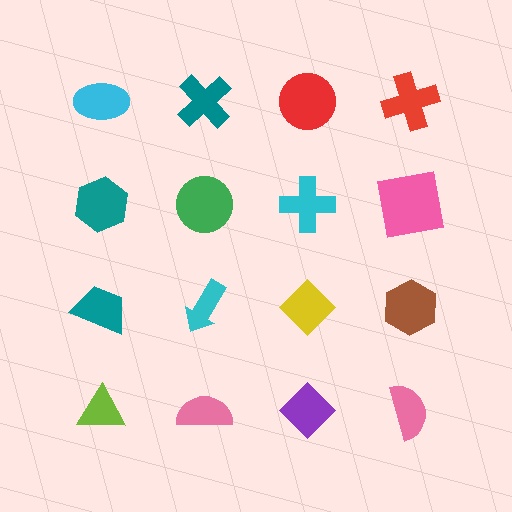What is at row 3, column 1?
A teal trapezoid.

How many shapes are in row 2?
4 shapes.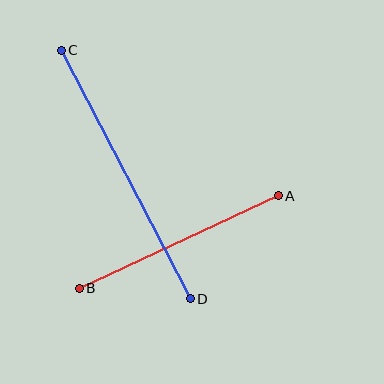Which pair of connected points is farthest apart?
Points C and D are farthest apart.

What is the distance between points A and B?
The distance is approximately 219 pixels.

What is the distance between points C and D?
The distance is approximately 280 pixels.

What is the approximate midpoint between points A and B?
The midpoint is at approximately (179, 242) pixels.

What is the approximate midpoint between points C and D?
The midpoint is at approximately (126, 174) pixels.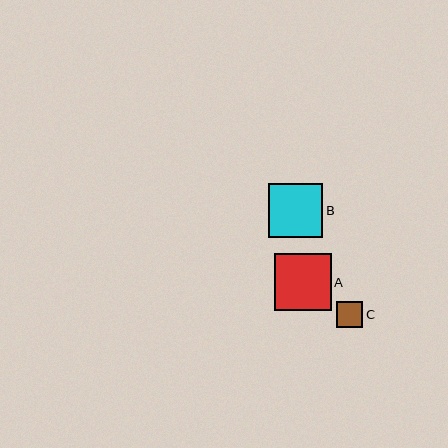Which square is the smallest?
Square C is the smallest with a size of approximately 26 pixels.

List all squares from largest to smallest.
From largest to smallest: A, B, C.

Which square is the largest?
Square A is the largest with a size of approximately 57 pixels.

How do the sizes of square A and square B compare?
Square A and square B are approximately the same size.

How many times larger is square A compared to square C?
Square A is approximately 2.2 times the size of square C.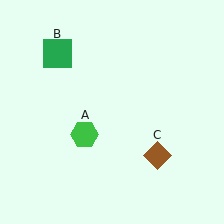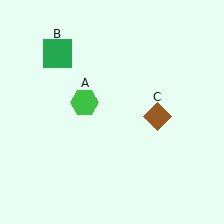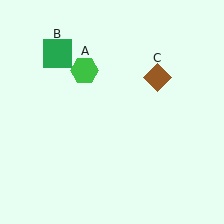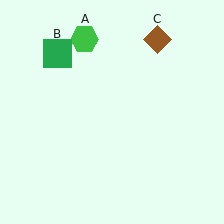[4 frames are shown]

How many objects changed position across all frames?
2 objects changed position: green hexagon (object A), brown diamond (object C).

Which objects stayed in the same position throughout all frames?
Green square (object B) remained stationary.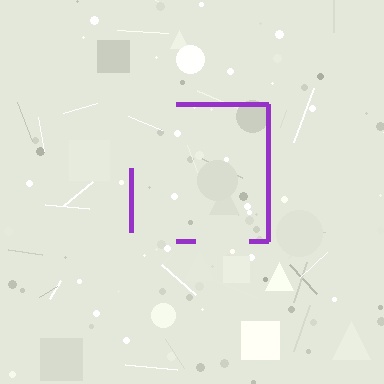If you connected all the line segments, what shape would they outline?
They would outline a square.